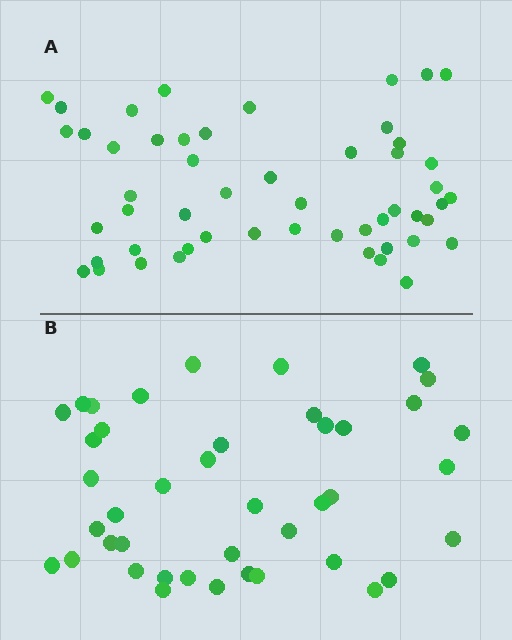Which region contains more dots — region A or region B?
Region A (the top region) has more dots.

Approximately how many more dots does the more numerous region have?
Region A has roughly 10 or so more dots than region B.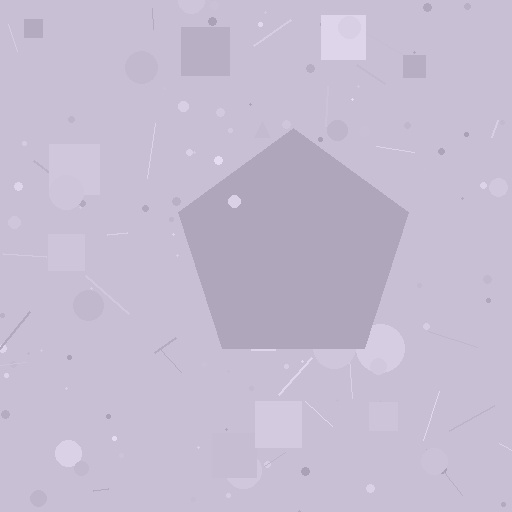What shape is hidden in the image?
A pentagon is hidden in the image.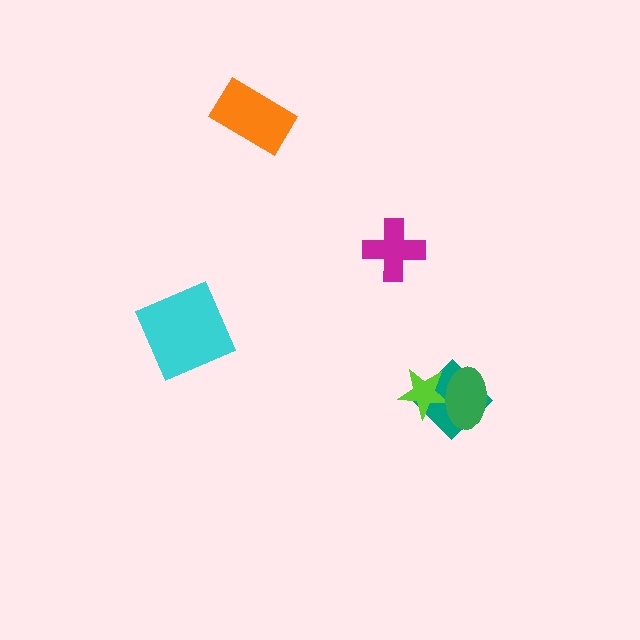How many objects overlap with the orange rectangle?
0 objects overlap with the orange rectangle.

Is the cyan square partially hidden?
No, no other shape covers it.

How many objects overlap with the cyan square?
0 objects overlap with the cyan square.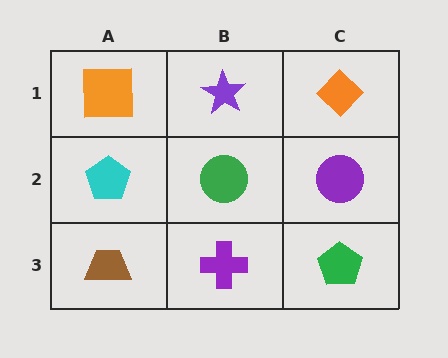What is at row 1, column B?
A purple star.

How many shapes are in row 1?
3 shapes.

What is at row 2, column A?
A cyan pentagon.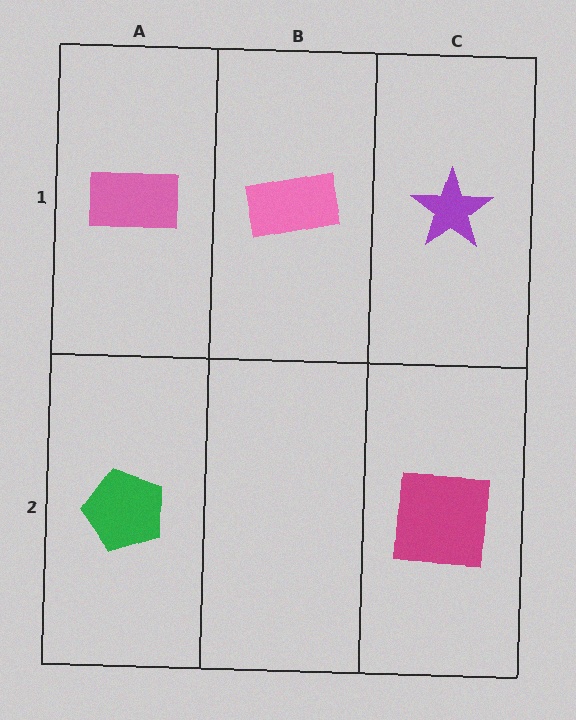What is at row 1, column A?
A pink rectangle.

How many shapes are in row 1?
3 shapes.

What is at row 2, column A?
A green pentagon.